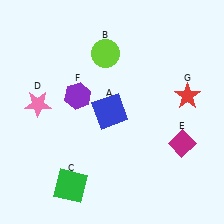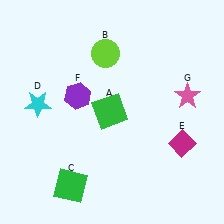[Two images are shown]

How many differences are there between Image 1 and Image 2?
There are 3 differences between the two images.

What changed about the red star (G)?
In Image 1, G is red. In Image 2, it changed to pink.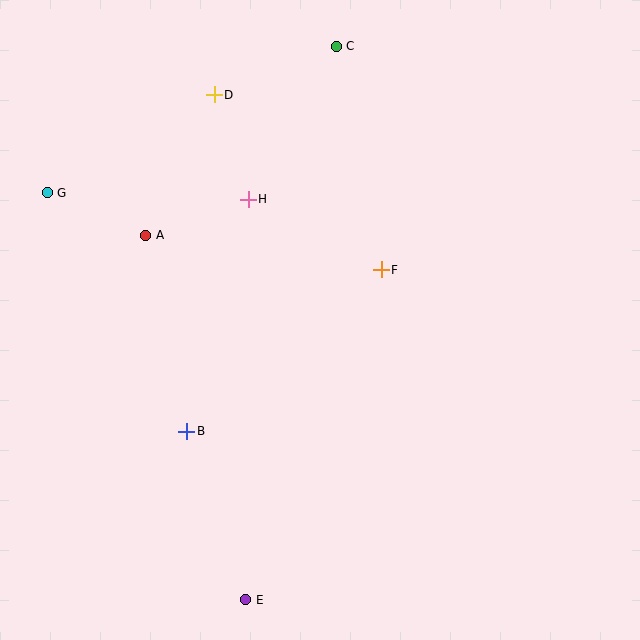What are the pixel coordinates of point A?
Point A is at (146, 235).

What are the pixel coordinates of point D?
Point D is at (214, 95).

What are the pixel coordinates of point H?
Point H is at (248, 199).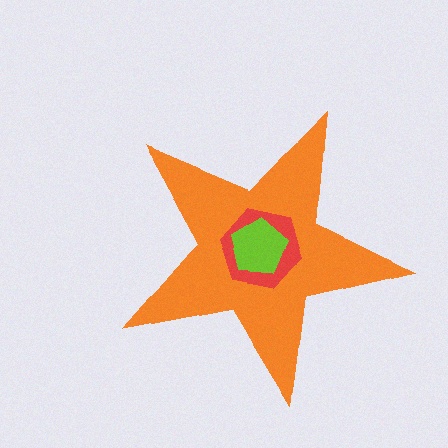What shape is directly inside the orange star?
The red hexagon.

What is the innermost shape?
The lime pentagon.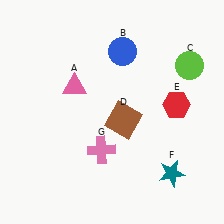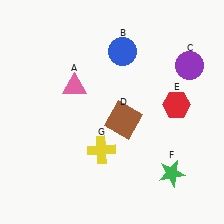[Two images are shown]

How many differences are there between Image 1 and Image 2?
There are 3 differences between the two images.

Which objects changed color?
C changed from lime to purple. F changed from teal to green. G changed from pink to yellow.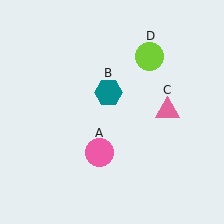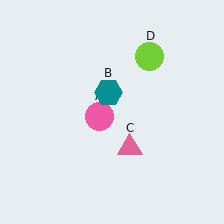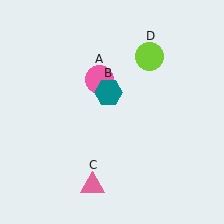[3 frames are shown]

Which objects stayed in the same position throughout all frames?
Teal hexagon (object B) and lime circle (object D) remained stationary.